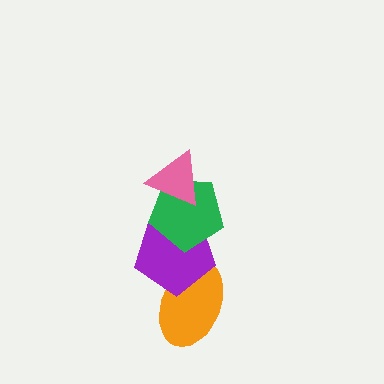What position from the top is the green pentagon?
The green pentagon is 2nd from the top.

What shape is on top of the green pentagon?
The pink triangle is on top of the green pentagon.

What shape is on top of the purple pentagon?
The green pentagon is on top of the purple pentagon.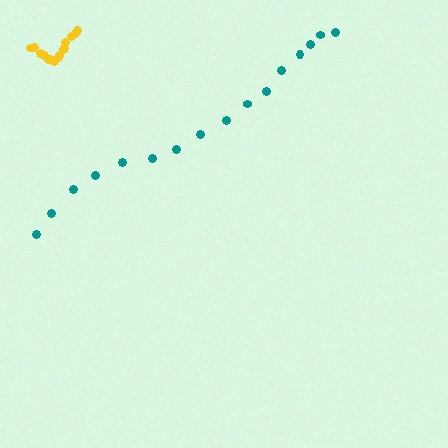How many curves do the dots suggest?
There are 2 distinct paths.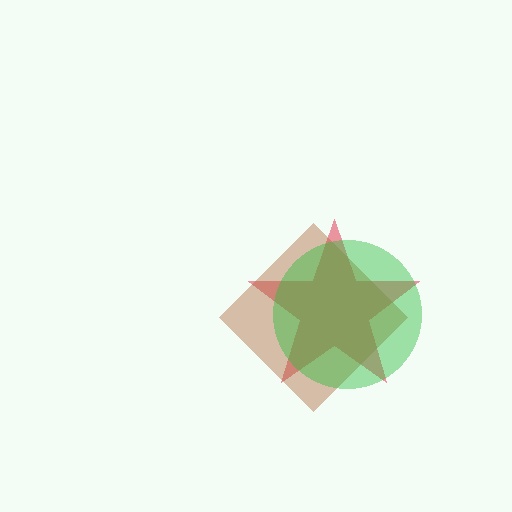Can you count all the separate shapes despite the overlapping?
Yes, there are 3 separate shapes.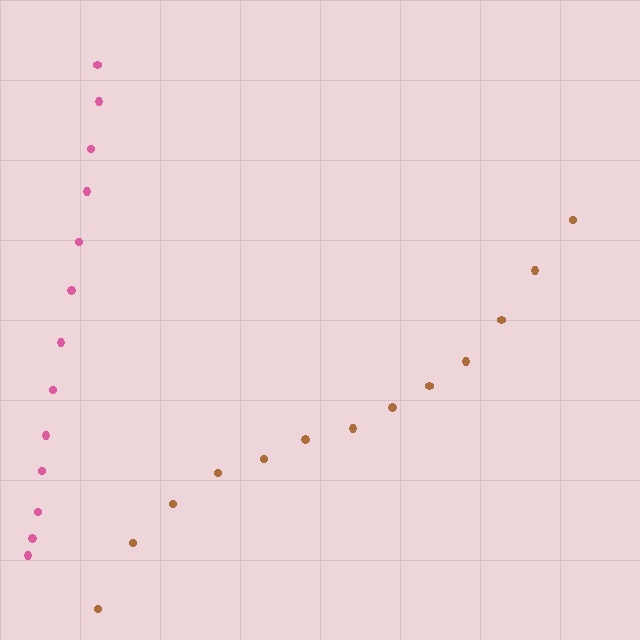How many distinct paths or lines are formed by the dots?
There are 2 distinct paths.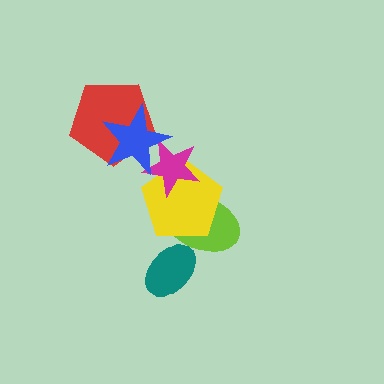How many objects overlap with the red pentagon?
1 object overlaps with the red pentagon.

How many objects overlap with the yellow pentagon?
2 objects overlap with the yellow pentagon.